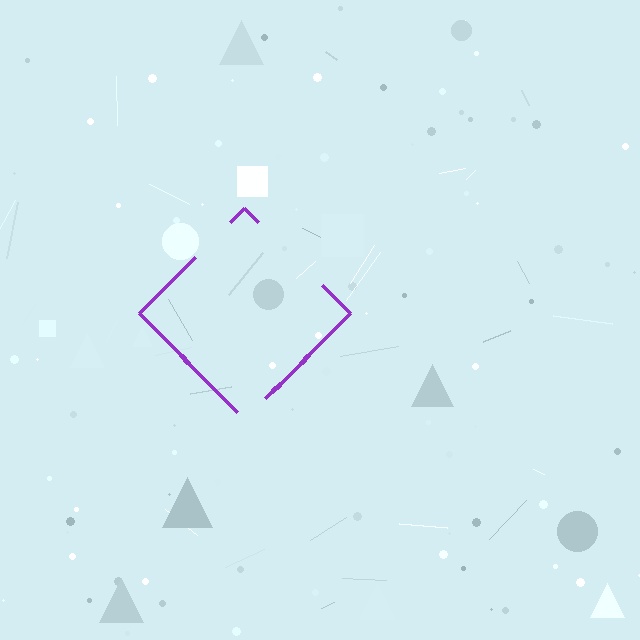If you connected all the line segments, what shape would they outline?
They would outline a diamond.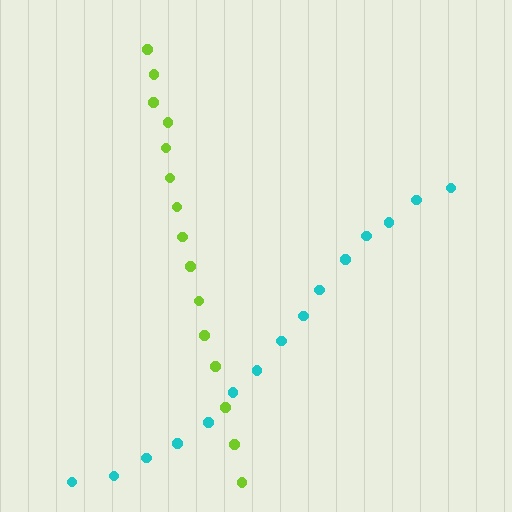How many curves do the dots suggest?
There are 2 distinct paths.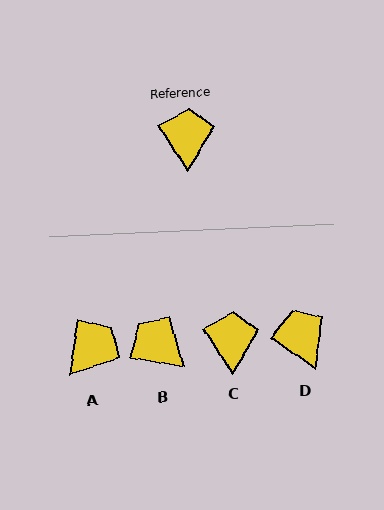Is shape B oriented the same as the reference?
No, it is off by about 48 degrees.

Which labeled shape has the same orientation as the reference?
C.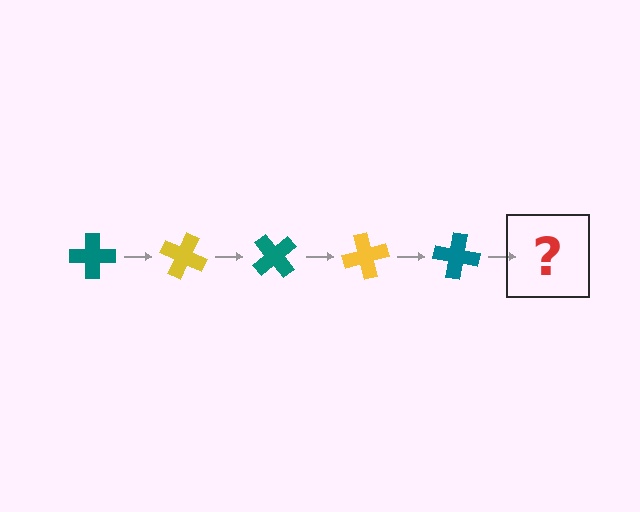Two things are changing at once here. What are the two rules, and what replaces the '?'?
The two rules are that it rotates 25 degrees each step and the color cycles through teal and yellow. The '?' should be a yellow cross, rotated 125 degrees from the start.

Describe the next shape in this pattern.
It should be a yellow cross, rotated 125 degrees from the start.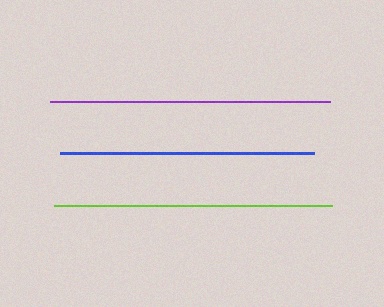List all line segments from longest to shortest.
From longest to shortest: purple, lime, blue.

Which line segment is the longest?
The purple line is the longest at approximately 280 pixels.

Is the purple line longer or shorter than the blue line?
The purple line is longer than the blue line.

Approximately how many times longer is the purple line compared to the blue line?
The purple line is approximately 1.1 times the length of the blue line.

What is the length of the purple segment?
The purple segment is approximately 280 pixels long.